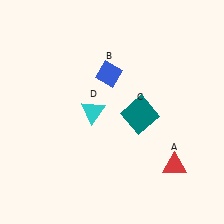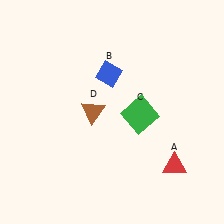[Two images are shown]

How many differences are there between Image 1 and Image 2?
There are 2 differences between the two images.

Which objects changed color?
C changed from teal to green. D changed from cyan to brown.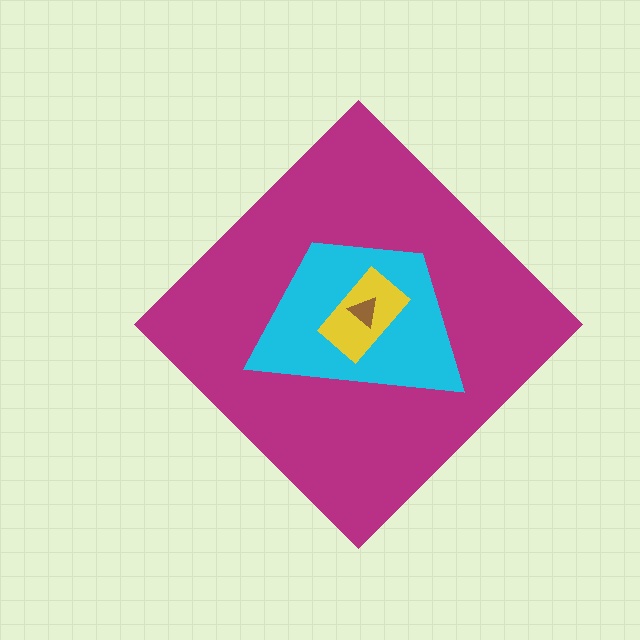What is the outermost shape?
The magenta diamond.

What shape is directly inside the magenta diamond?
The cyan trapezoid.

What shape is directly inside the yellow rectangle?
The brown triangle.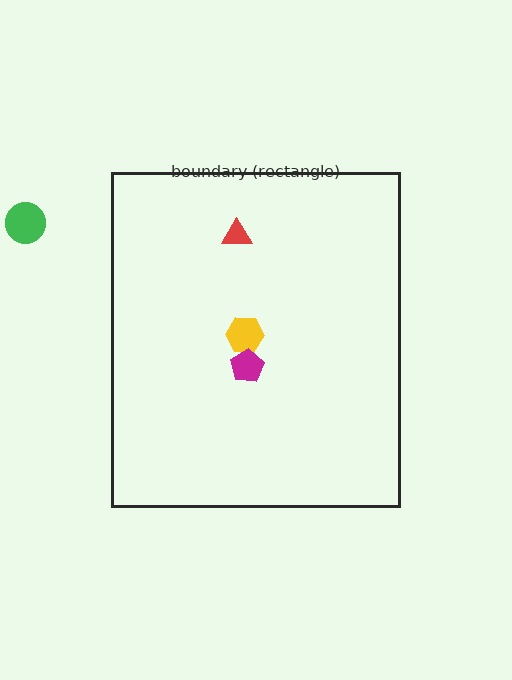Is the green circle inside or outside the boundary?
Outside.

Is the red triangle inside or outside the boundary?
Inside.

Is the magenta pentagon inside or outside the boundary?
Inside.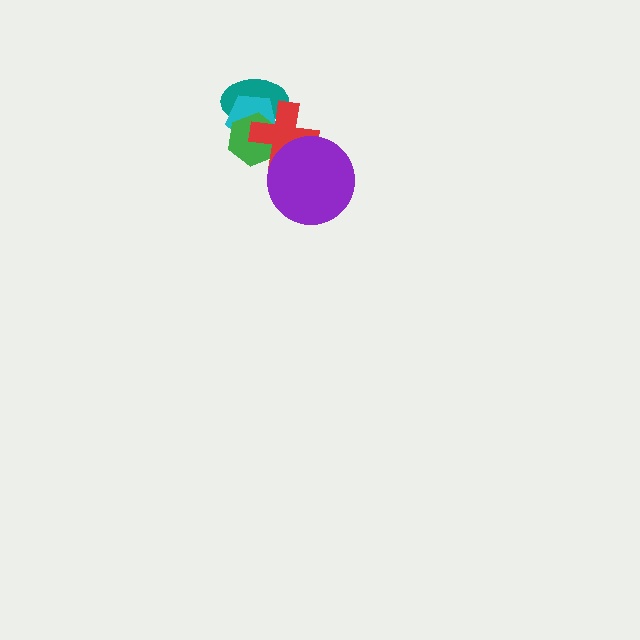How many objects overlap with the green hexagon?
3 objects overlap with the green hexagon.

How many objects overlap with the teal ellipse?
3 objects overlap with the teal ellipse.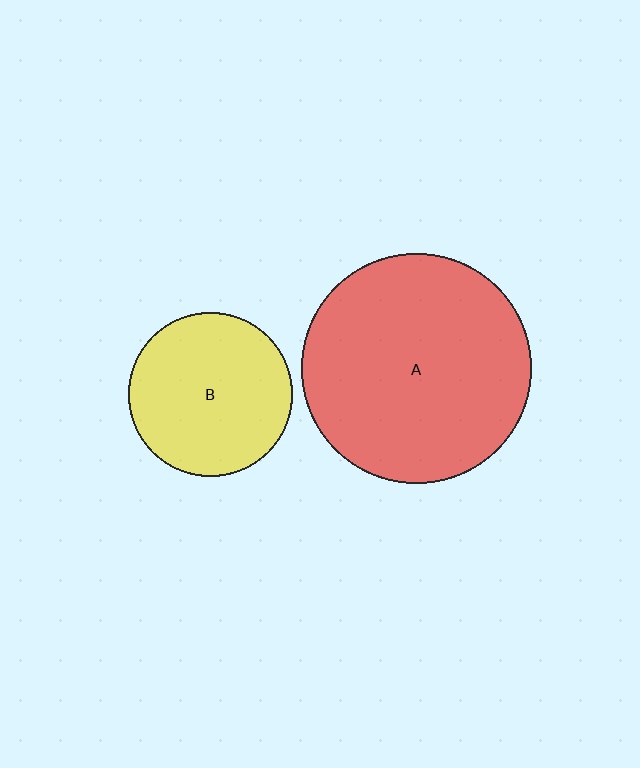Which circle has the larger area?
Circle A (red).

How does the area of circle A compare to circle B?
Approximately 2.0 times.